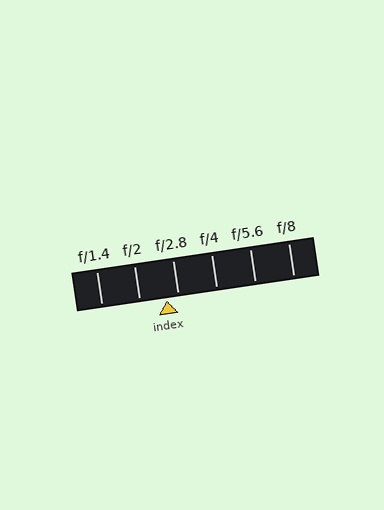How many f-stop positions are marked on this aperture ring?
There are 6 f-stop positions marked.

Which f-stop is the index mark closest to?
The index mark is closest to f/2.8.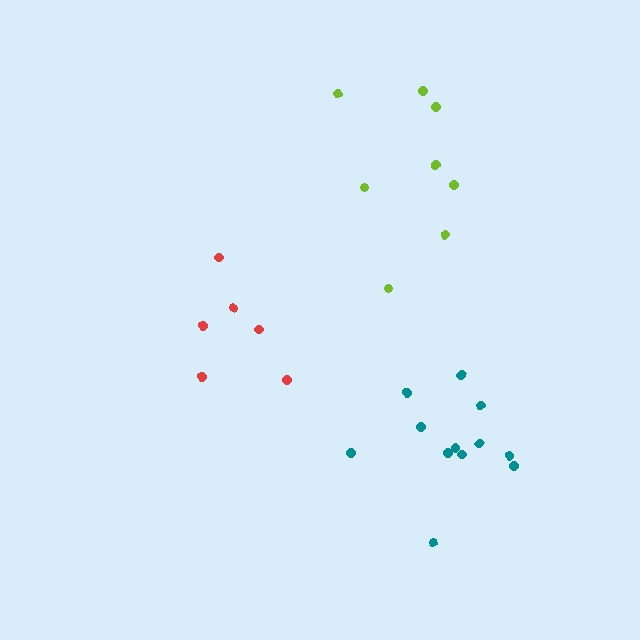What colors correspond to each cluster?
The clusters are colored: lime, teal, red.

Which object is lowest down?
The teal cluster is bottommost.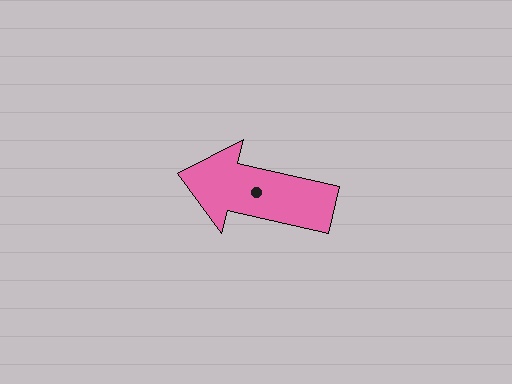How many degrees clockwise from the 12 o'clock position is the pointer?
Approximately 283 degrees.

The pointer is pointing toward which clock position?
Roughly 9 o'clock.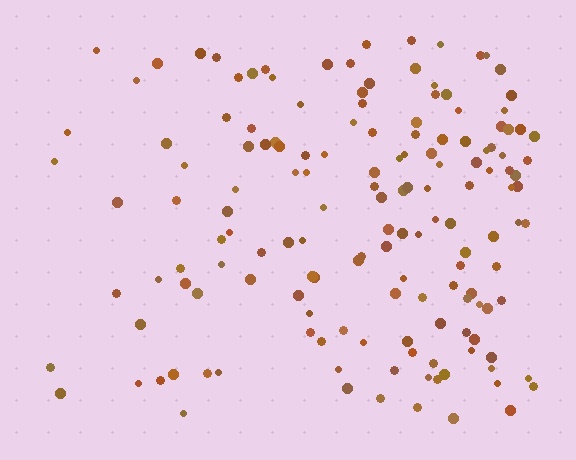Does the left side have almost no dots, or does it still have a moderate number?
Still a moderate number, just noticeably fewer than the right.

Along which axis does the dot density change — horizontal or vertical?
Horizontal.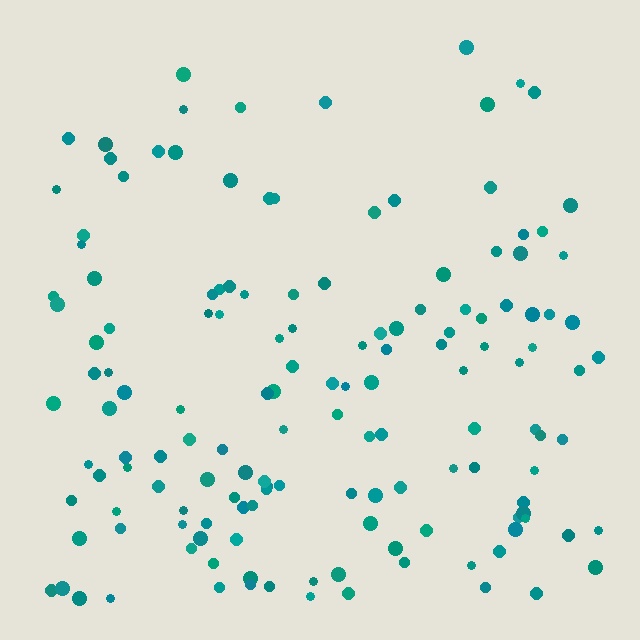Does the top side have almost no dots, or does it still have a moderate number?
Still a moderate number, just noticeably fewer than the bottom.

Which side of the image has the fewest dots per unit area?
The top.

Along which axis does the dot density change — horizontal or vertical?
Vertical.